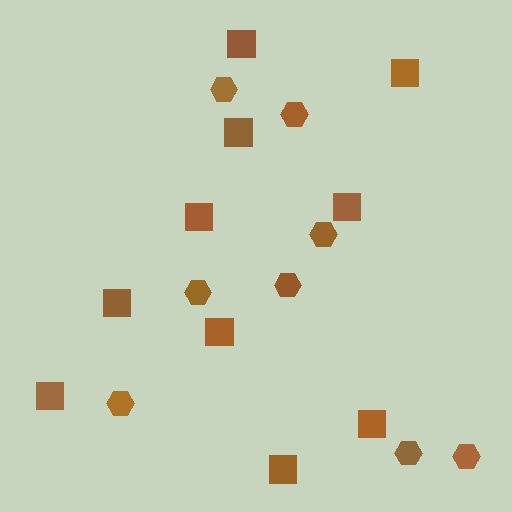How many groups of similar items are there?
There are 2 groups: one group of squares (10) and one group of hexagons (8).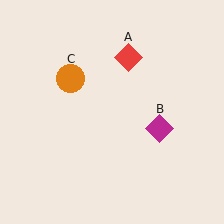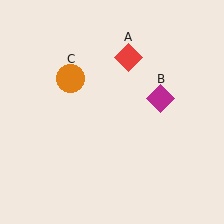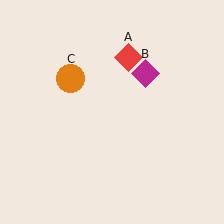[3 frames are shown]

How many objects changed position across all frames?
1 object changed position: magenta diamond (object B).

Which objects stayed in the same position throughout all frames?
Red diamond (object A) and orange circle (object C) remained stationary.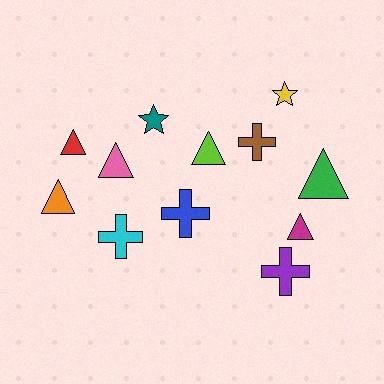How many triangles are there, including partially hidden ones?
There are 6 triangles.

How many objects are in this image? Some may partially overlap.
There are 12 objects.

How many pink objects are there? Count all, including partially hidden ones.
There is 1 pink object.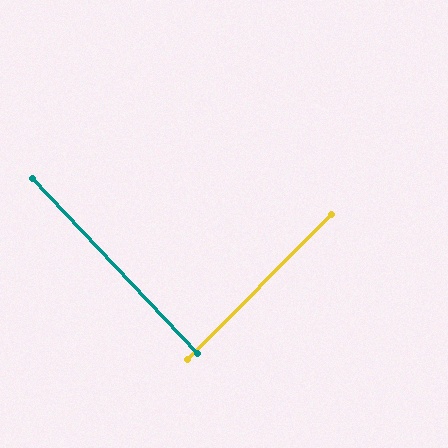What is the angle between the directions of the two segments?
Approximately 88 degrees.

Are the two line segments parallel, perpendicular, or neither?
Perpendicular — they meet at approximately 88°.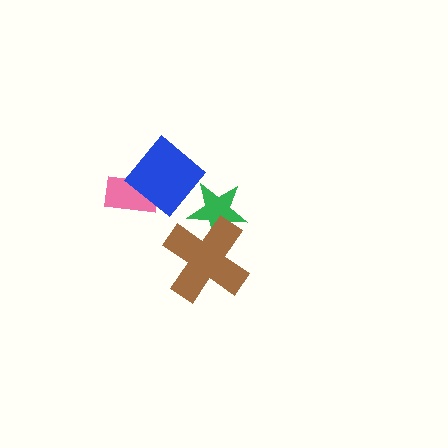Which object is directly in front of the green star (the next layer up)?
The brown cross is directly in front of the green star.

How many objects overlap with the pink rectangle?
1 object overlaps with the pink rectangle.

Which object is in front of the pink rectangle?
The blue diamond is in front of the pink rectangle.